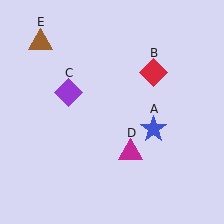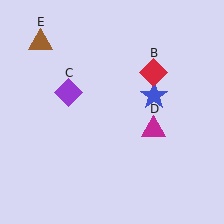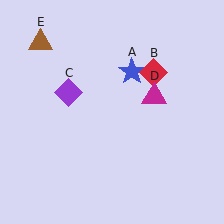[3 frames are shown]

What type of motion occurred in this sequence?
The blue star (object A), magenta triangle (object D) rotated counterclockwise around the center of the scene.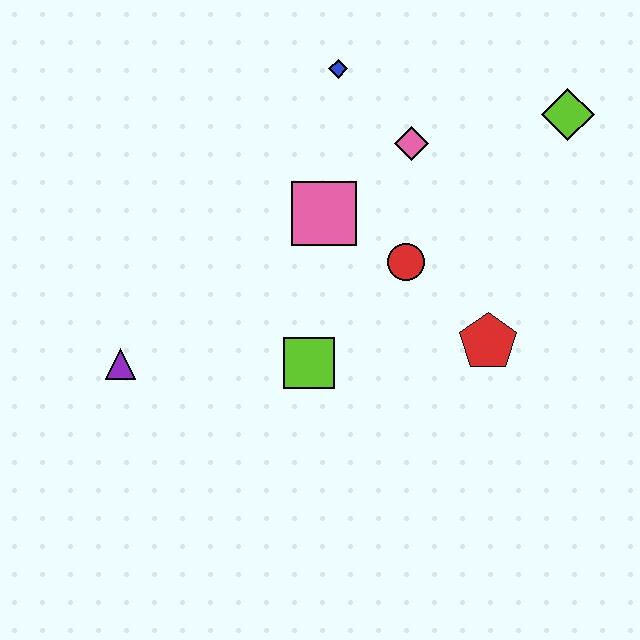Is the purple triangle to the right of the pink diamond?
No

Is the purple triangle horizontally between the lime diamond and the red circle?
No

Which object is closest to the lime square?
The red circle is closest to the lime square.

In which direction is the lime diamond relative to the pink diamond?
The lime diamond is to the right of the pink diamond.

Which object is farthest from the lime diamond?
The purple triangle is farthest from the lime diamond.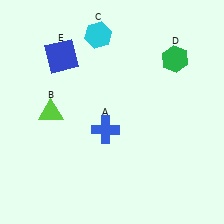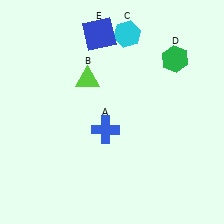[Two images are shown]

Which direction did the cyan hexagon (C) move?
The cyan hexagon (C) moved right.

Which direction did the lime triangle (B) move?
The lime triangle (B) moved right.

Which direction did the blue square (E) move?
The blue square (E) moved right.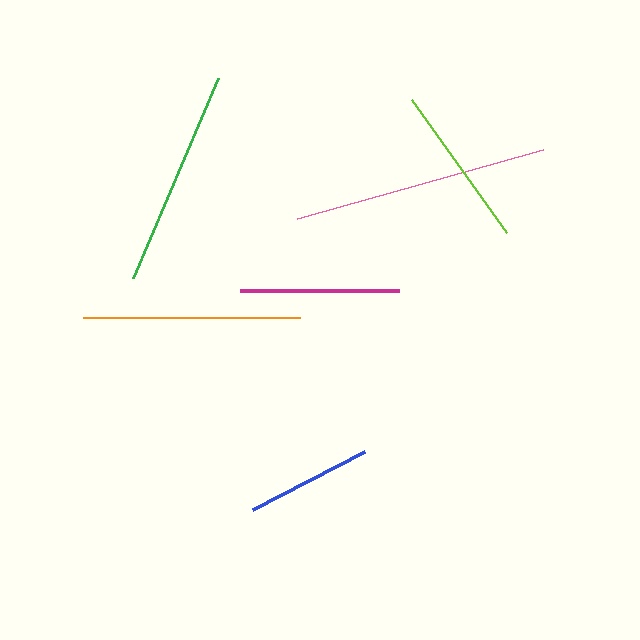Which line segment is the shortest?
The blue line is the shortest at approximately 126 pixels.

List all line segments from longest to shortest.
From longest to shortest: pink, green, orange, lime, magenta, blue.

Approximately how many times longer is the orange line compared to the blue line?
The orange line is approximately 1.7 times the length of the blue line.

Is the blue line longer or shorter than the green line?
The green line is longer than the blue line.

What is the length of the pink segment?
The pink segment is approximately 256 pixels long.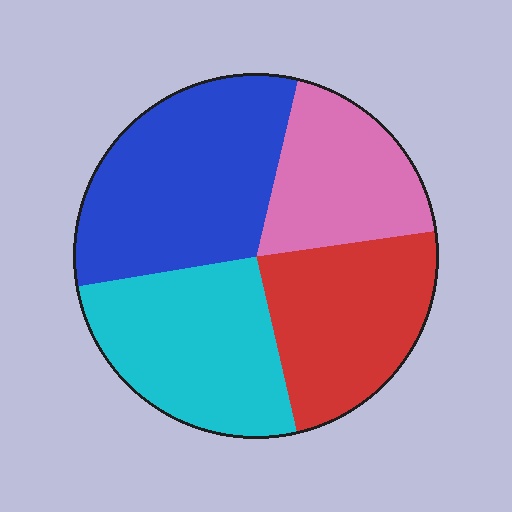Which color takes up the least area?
Pink, at roughly 20%.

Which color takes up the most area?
Blue, at roughly 30%.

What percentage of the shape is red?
Red takes up about one quarter (1/4) of the shape.